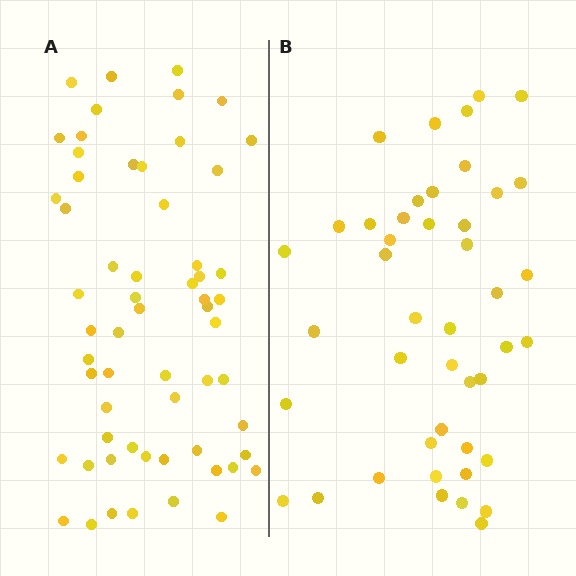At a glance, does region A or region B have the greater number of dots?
Region A (the left region) has more dots.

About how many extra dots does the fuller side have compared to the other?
Region A has approximately 15 more dots than region B.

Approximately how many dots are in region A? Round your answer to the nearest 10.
About 60 dots.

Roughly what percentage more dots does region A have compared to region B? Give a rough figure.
About 35% more.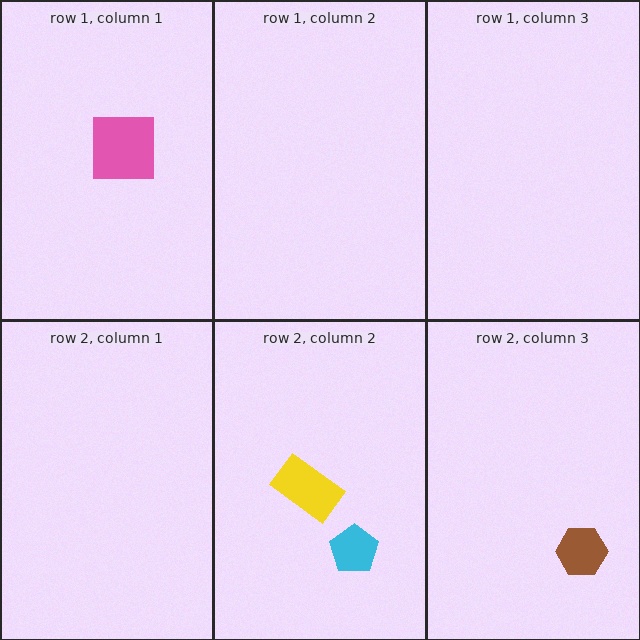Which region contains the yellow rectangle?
The row 2, column 2 region.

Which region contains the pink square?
The row 1, column 1 region.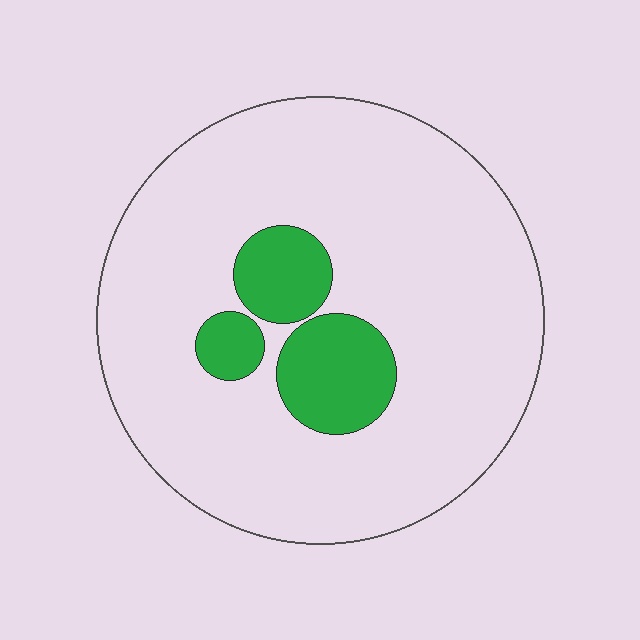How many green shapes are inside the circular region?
3.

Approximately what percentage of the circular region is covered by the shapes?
Approximately 15%.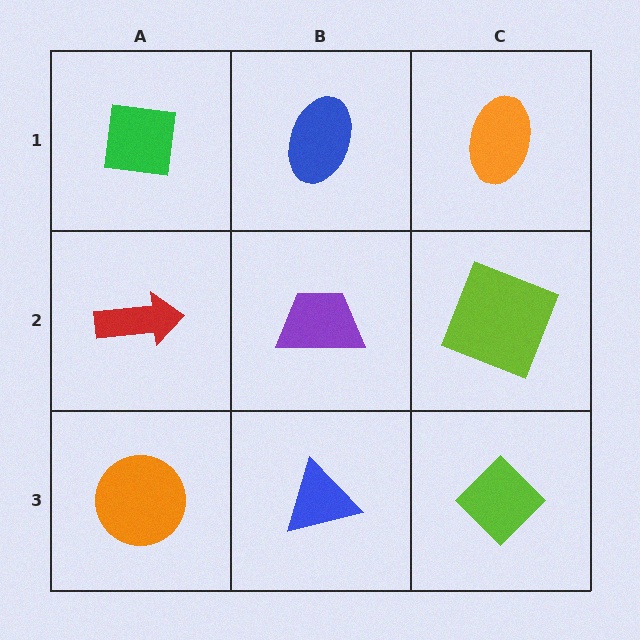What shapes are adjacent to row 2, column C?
An orange ellipse (row 1, column C), a lime diamond (row 3, column C), a purple trapezoid (row 2, column B).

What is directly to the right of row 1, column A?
A blue ellipse.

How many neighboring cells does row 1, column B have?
3.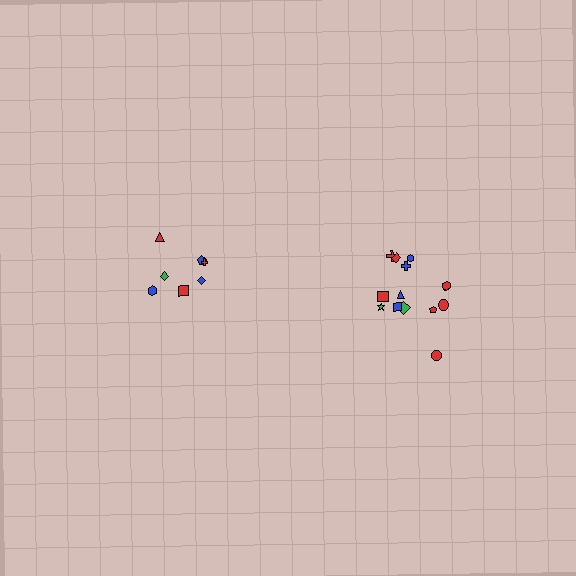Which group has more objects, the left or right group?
The right group.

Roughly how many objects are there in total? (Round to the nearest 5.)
Roughly 20 objects in total.